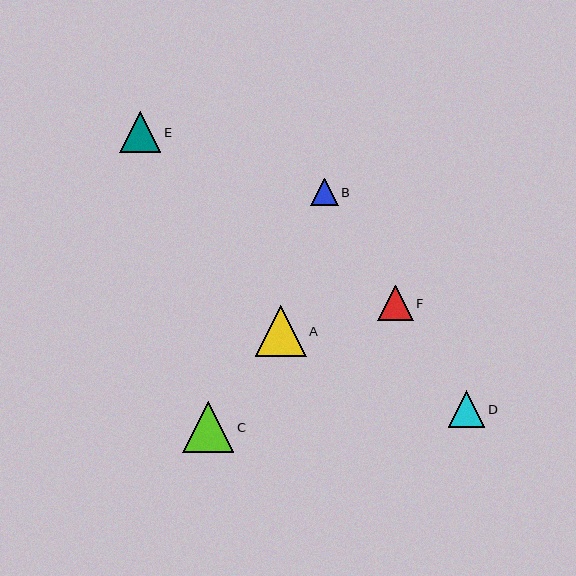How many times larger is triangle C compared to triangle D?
Triangle C is approximately 1.4 times the size of triangle D.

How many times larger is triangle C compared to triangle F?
Triangle C is approximately 1.4 times the size of triangle F.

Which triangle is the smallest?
Triangle B is the smallest with a size of approximately 28 pixels.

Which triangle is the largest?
Triangle A is the largest with a size of approximately 51 pixels.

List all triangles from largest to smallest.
From largest to smallest: A, C, E, D, F, B.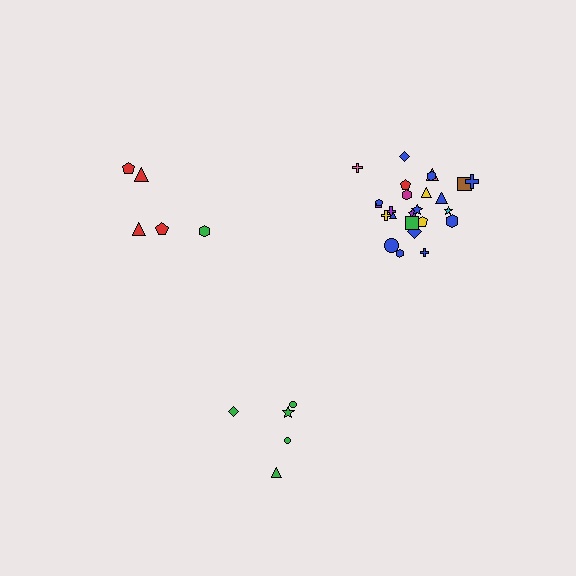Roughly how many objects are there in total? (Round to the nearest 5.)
Roughly 35 objects in total.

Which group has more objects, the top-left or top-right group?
The top-right group.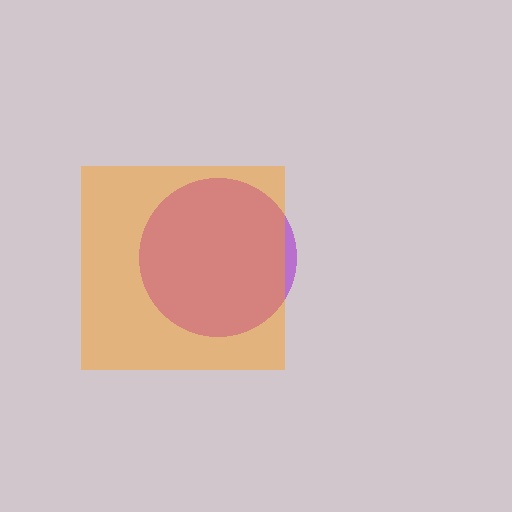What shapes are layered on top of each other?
The layered shapes are: a purple circle, an orange square.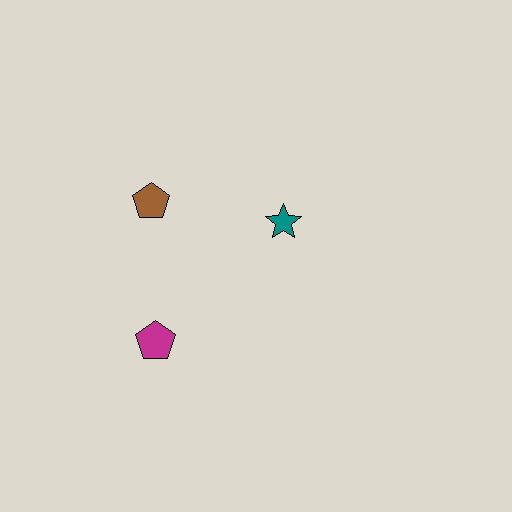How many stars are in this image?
There is 1 star.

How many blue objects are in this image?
There are no blue objects.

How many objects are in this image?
There are 3 objects.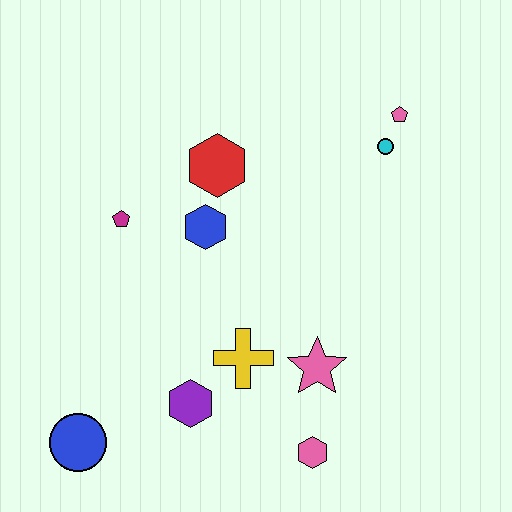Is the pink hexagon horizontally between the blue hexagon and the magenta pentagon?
No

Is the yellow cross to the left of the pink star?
Yes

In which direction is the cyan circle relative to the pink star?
The cyan circle is above the pink star.